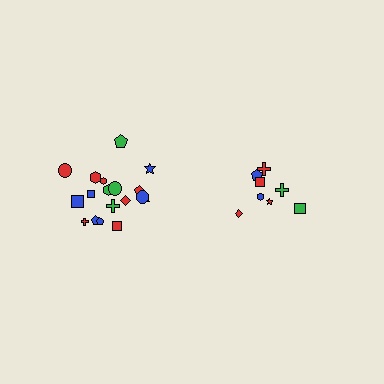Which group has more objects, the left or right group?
The left group.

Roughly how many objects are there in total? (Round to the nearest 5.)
Roughly 25 objects in total.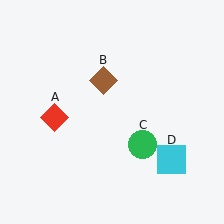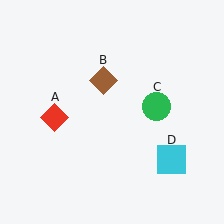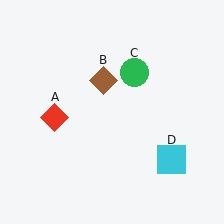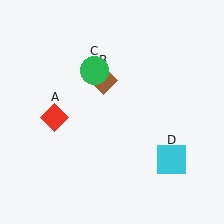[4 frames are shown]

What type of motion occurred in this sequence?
The green circle (object C) rotated counterclockwise around the center of the scene.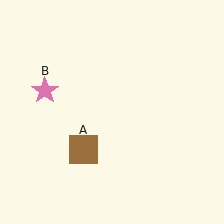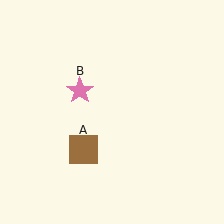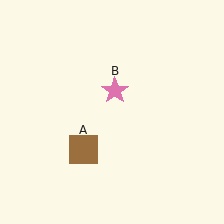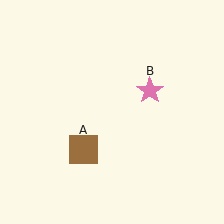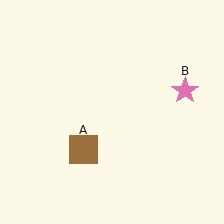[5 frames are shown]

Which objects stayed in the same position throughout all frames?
Brown square (object A) remained stationary.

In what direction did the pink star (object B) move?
The pink star (object B) moved right.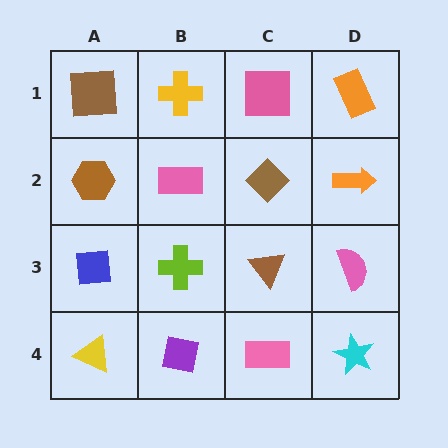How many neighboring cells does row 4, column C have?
3.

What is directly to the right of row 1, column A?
A yellow cross.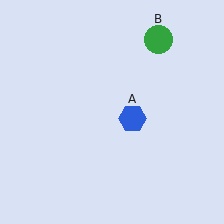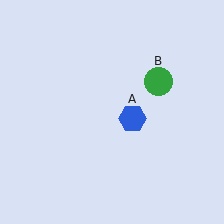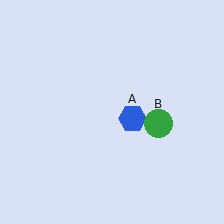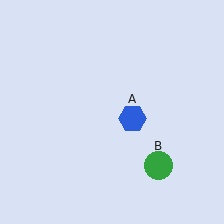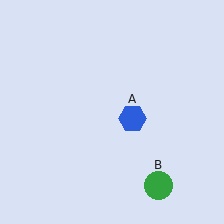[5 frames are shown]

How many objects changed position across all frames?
1 object changed position: green circle (object B).